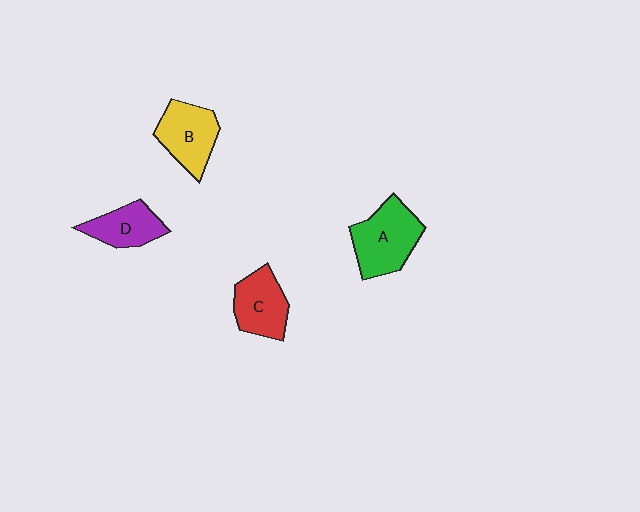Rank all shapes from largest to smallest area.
From largest to smallest: A (green), B (yellow), C (red), D (purple).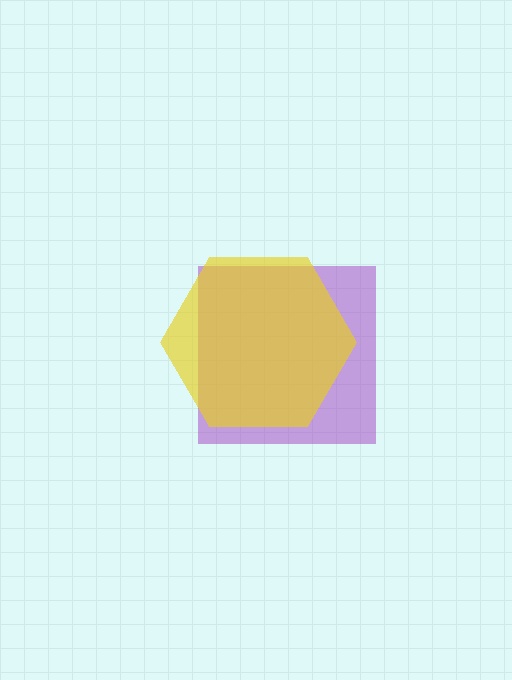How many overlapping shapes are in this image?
There are 2 overlapping shapes in the image.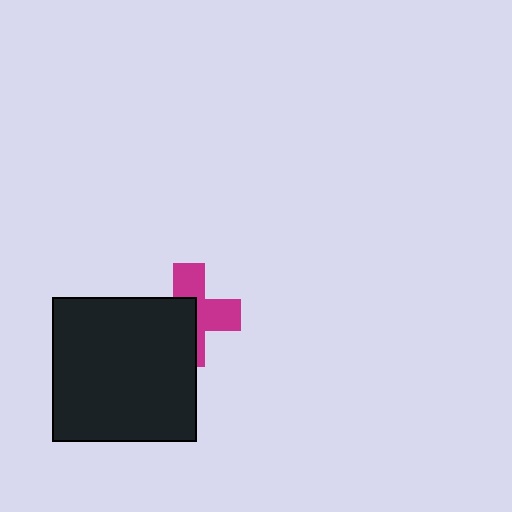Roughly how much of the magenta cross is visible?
About half of it is visible (roughly 50%).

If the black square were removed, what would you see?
You would see the complete magenta cross.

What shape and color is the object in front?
The object in front is a black square.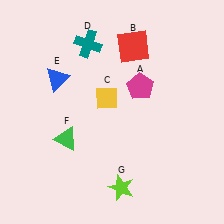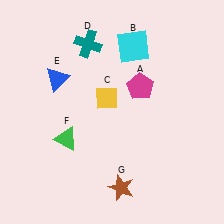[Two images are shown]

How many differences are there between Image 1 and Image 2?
There are 2 differences between the two images.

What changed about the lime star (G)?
In Image 1, G is lime. In Image 2, it changed to brown.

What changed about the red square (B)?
In Image 1, B is red. In Image 2, it changed to cyan.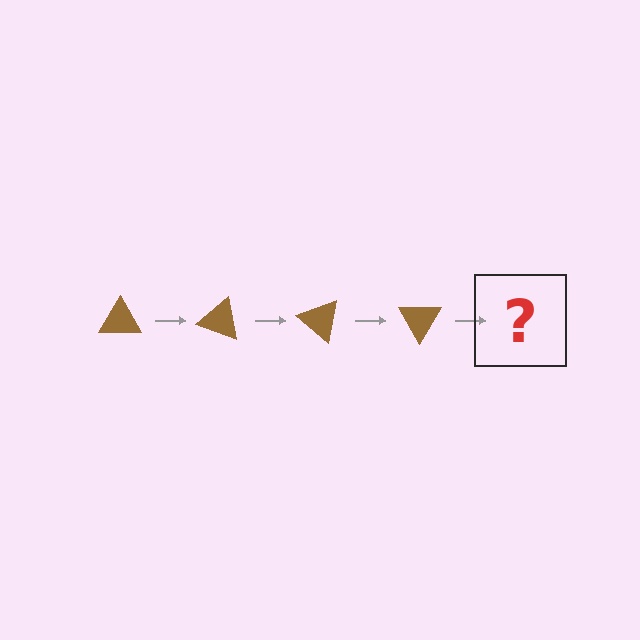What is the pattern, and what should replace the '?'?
The pattern is that the triangle rotates 20 degrees each step. The '?' should be a brown triangle rotated 80 degrees.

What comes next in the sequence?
The next element should be a brown triangle rotated 80 degrees.